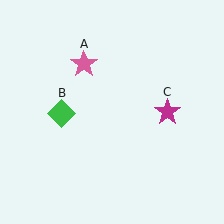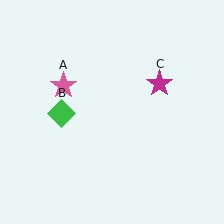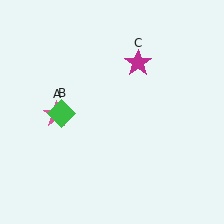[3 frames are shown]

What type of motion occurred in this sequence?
The pink star (object A), magenta star (object C) rotated counterclockwise around the center of the scene.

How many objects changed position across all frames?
2 objects changed position: pink star (object A), magenta star (object C).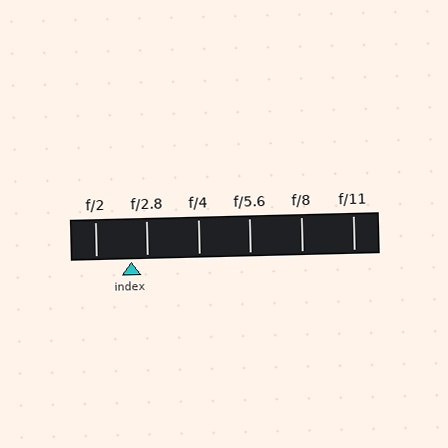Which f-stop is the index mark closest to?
The index mark is closest to f/2.8.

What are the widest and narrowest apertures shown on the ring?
The widest aperture shown is f/2 and the narrowest is f/11.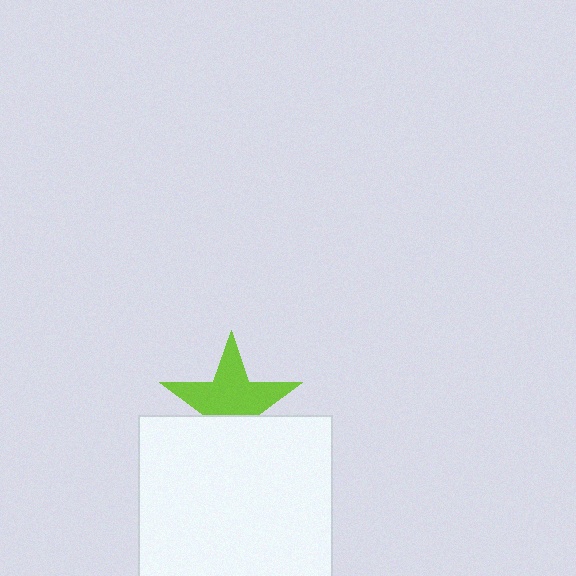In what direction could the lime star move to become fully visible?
The lime star could move up. That would shift it out from behind the white square entirely.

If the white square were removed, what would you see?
You would see the complete lime star.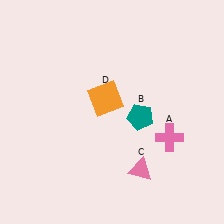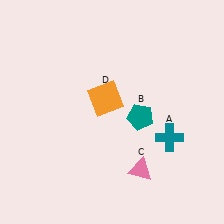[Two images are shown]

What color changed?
The cross (A) changed from pink in Image 1 to teal in Image 2.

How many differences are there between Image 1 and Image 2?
There is 1 difference between the two images.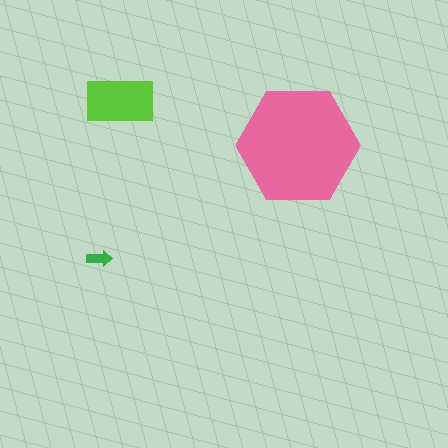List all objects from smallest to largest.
The green arrow, the lime rectangle, the pink hexagon.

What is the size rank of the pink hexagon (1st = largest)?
1st.